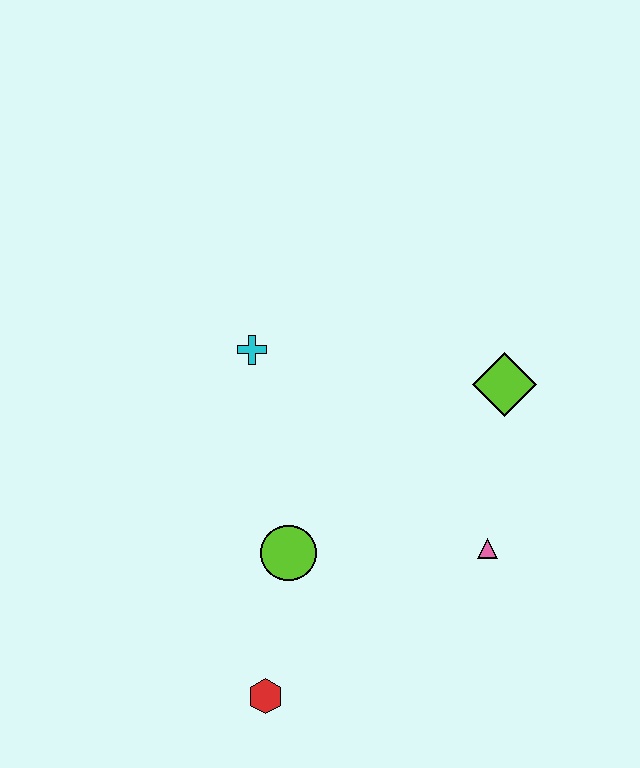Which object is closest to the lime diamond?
The pink triangle is closest to the lime diamond.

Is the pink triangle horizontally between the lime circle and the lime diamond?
Yes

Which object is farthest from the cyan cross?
The red hexagon is farthest from the cyan cross.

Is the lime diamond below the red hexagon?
No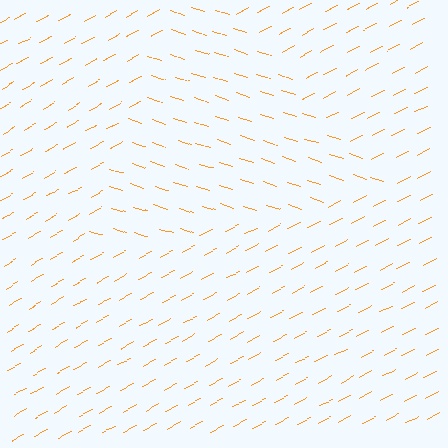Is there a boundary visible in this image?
Yes, there is a texture boundary formed by a change in line orientation.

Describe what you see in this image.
The image is filled with small orange line segments. A triangle region in the image has lines oriented differently from the surrounding lines, creating a visible texture boundary.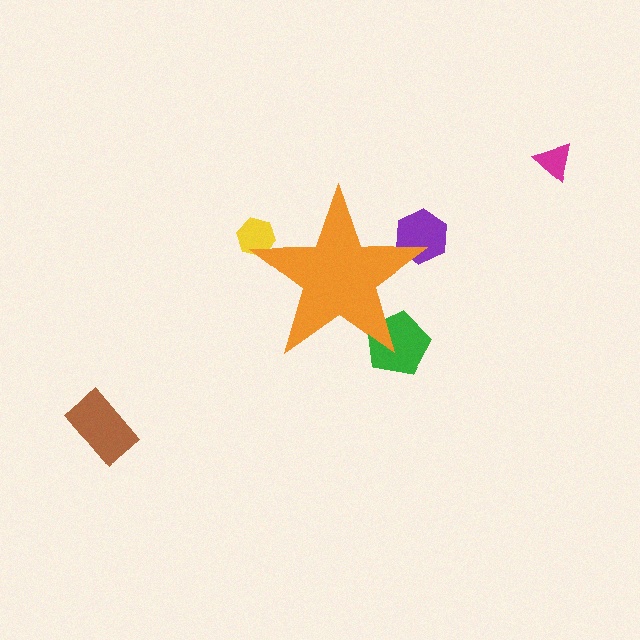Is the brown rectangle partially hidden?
No, the brown rectangle is fully visible.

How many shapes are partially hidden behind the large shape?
3 shapes are partially hidden.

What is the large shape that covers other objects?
An orange star.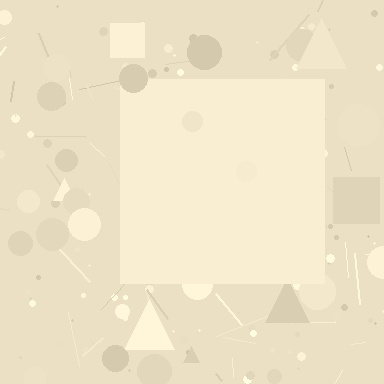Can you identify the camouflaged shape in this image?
The camouflaged shape is a square.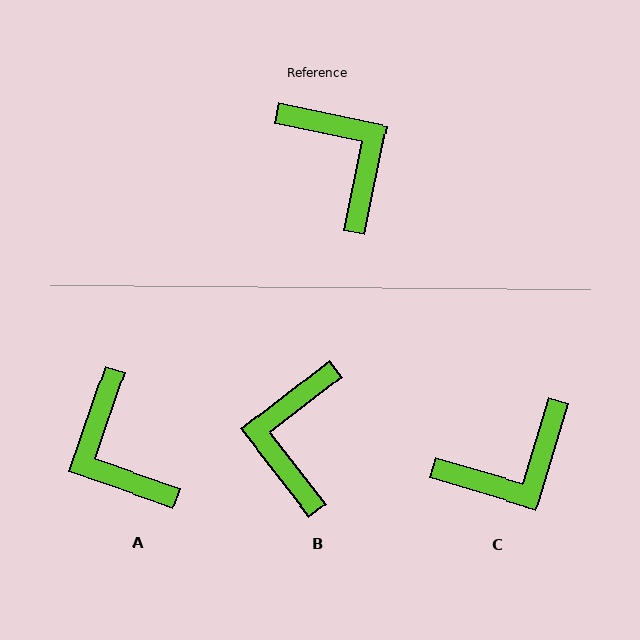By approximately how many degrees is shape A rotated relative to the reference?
Approximately 173 degrees counter-clockwise.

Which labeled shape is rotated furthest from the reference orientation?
A, about 173 degrees away.